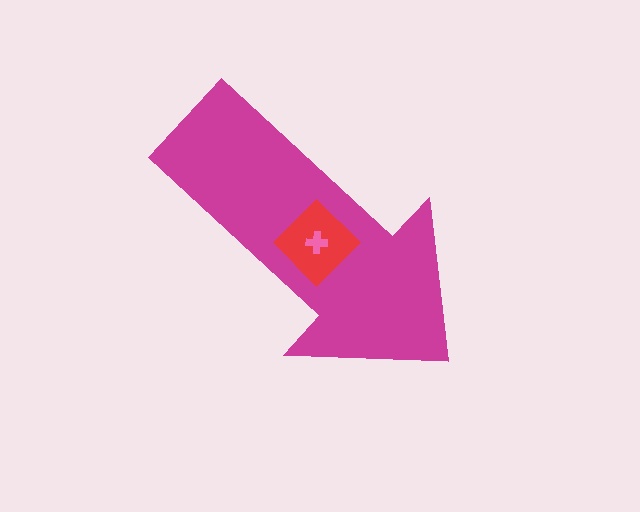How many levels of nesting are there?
3.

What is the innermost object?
The pink cross.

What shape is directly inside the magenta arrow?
The red diamond.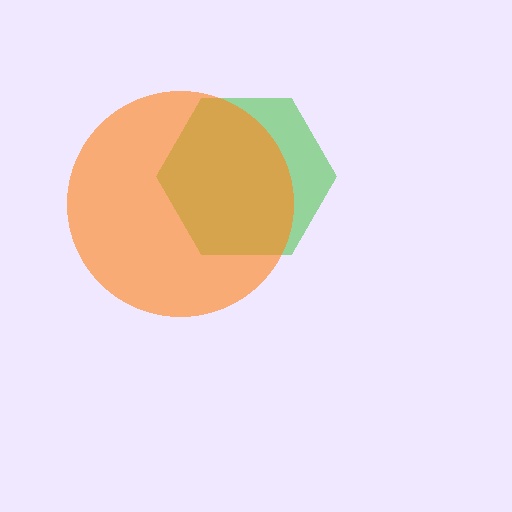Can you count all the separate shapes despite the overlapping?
Yes, there are 2 separate shapes.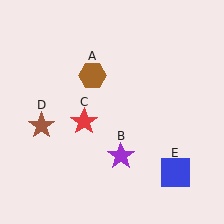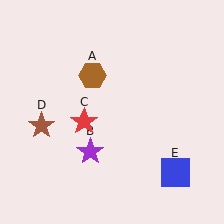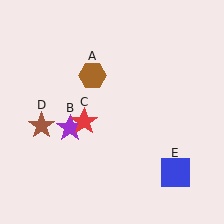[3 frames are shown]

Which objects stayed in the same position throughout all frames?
Brown hexagon (object A) and red star (object C) and brown star (object D) and blue square (object E) remained stationary.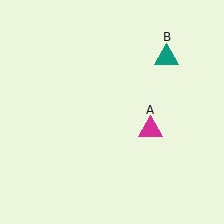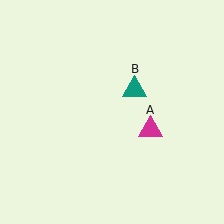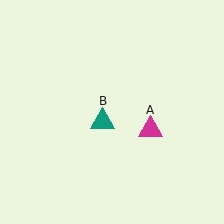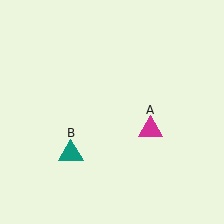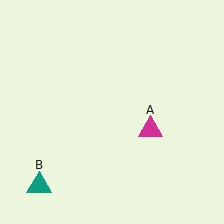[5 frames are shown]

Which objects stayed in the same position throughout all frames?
Magenta triangle (object A) remained stationary.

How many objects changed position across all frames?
1 object changed position: teal triangle (object B).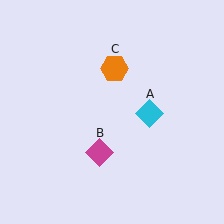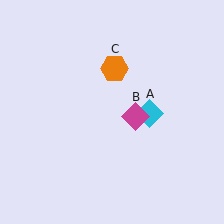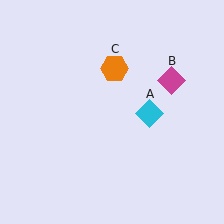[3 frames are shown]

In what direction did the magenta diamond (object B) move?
The magenta diamond (object B) moved up and to the right.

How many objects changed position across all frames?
1 object changed position: magenta diamond (object B).